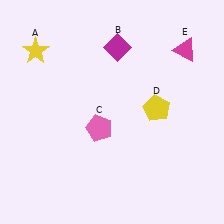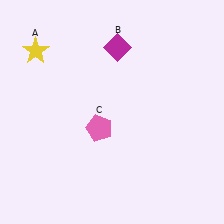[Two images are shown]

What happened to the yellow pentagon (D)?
The yellow pentagon (D) was removed in Image 2. It was in the top-right area of Image 1.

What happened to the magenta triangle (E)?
The magenta triangle (E) was removed in Image 2. It was in the top-right area of Image 1.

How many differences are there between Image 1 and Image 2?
There are 2 differences between the two images.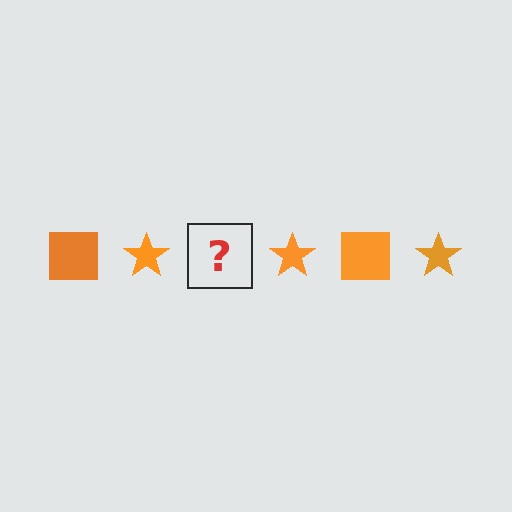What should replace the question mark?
The question mark should be replaced with an orange square.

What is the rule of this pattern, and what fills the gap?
The rule is that the pattern cycles through square, star shapes in orange. The gap should be filled with an orange square.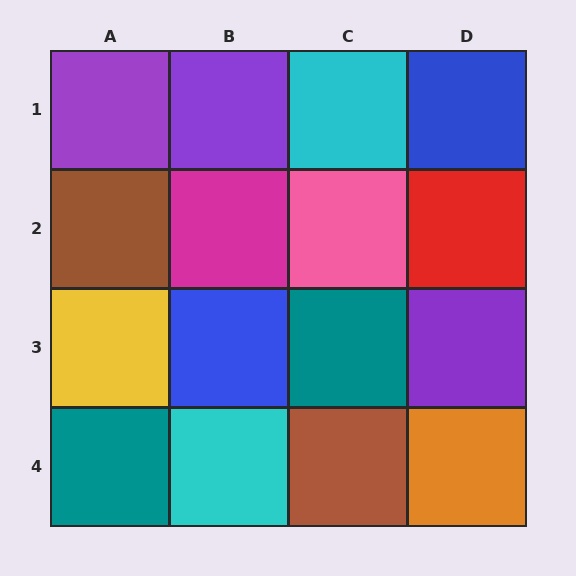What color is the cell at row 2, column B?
Magenta.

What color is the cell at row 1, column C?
Cyan.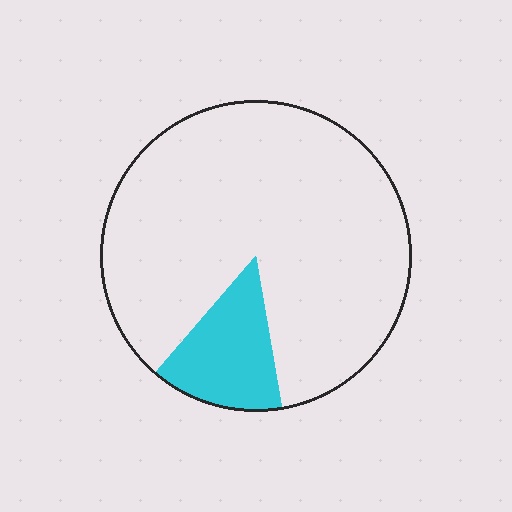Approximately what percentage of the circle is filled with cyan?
Approximately 15%.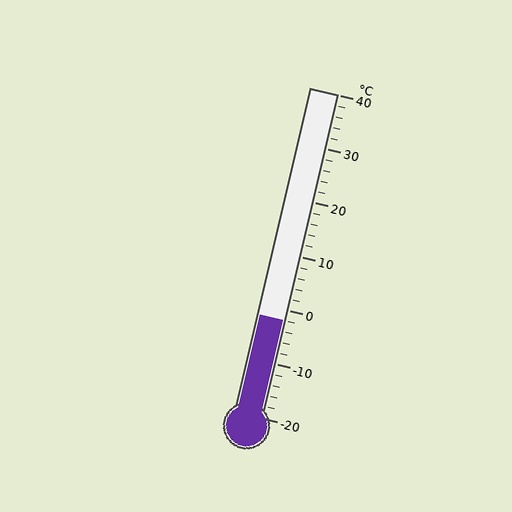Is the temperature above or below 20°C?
The temperature is below 20°C.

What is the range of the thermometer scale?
The thermometer scale ranges from -20°C to 40°C.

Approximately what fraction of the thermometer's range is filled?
The thermometer is filled to approximately 30% of its range.